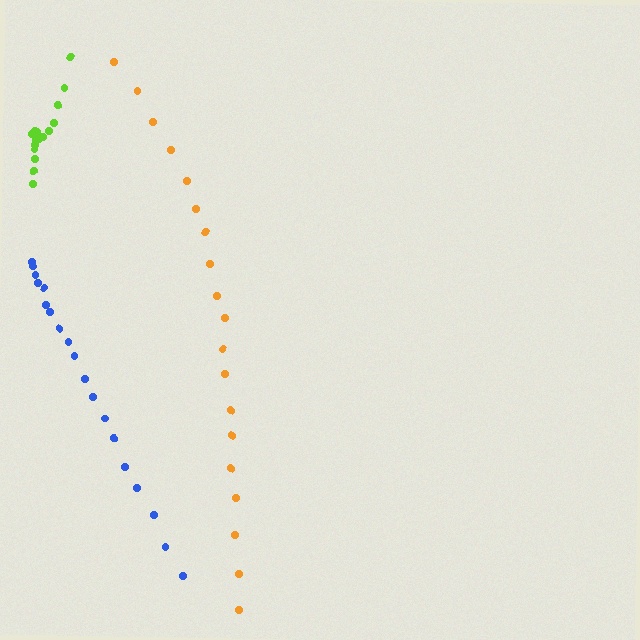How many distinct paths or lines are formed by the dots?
There are 3 distinct paths.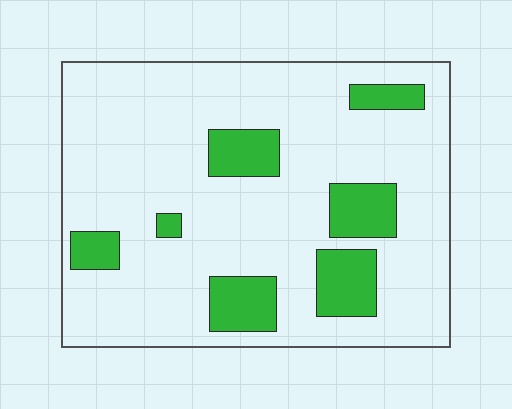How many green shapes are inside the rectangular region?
7.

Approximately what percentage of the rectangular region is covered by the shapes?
Approximately 20%.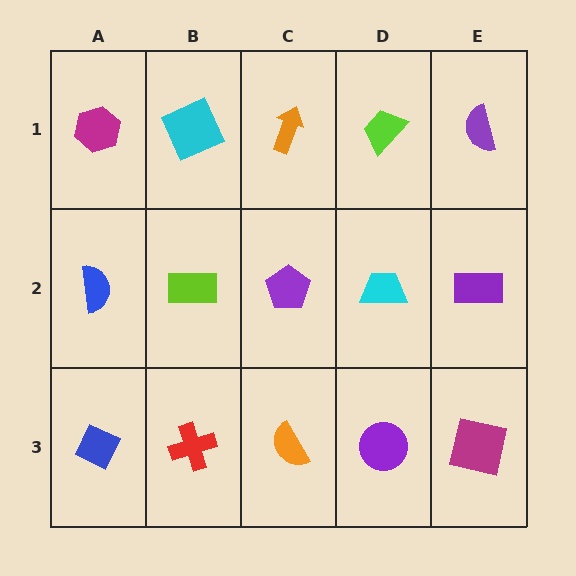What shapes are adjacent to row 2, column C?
An orange arrow (row 1, column C), an orange semicircle (row 3, column C), a lime rectangle (row 2, column B), a cyan trapezoid (row 2, column D).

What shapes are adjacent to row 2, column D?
A lime trapezoid (row 1, column D), a purple circle (row 3, column D), a purple pentagon (row 2, column C), a purple rectangle (row 2, column E).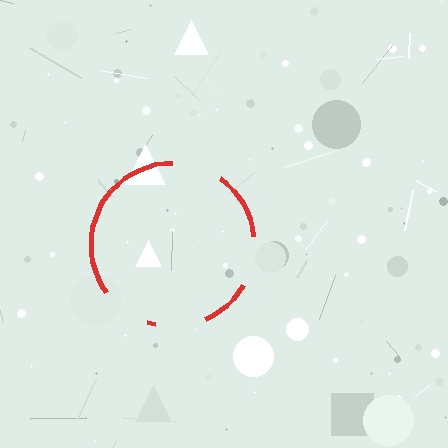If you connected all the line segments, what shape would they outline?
They would outline a circle.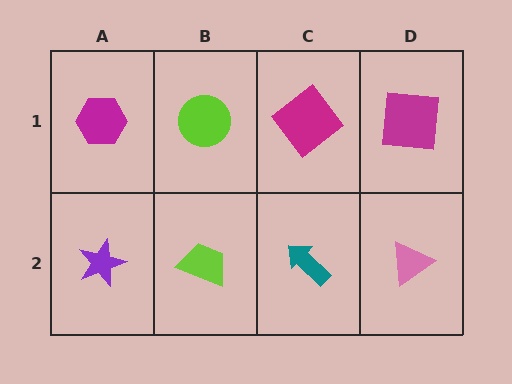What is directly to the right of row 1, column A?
A lime circle.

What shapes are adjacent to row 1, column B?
A lime trapezoid (row 2, column B), a magenta hexagon (row 1, column A), a magenta diamond (row 1, column C).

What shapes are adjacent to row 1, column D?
A pink triangle (row 2, column D), a magenta diamond (row 1, column C).